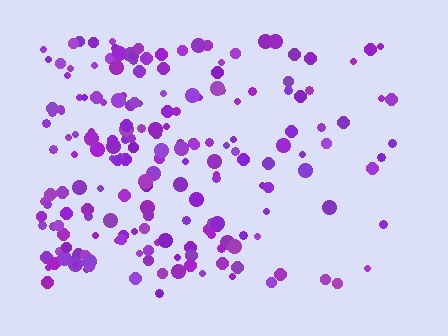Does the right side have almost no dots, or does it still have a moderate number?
Still a moderate number, just noticeably fewer than the left.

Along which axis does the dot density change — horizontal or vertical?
Horizontal.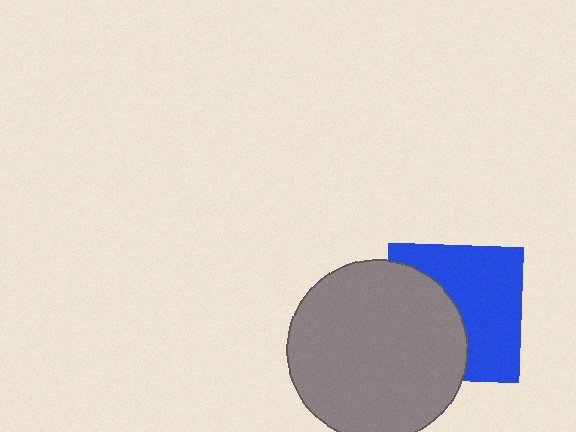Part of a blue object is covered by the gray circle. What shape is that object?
It is a square.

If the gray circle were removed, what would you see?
You would see the complete blue square.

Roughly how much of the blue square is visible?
About half of it is visible (roughly 56%).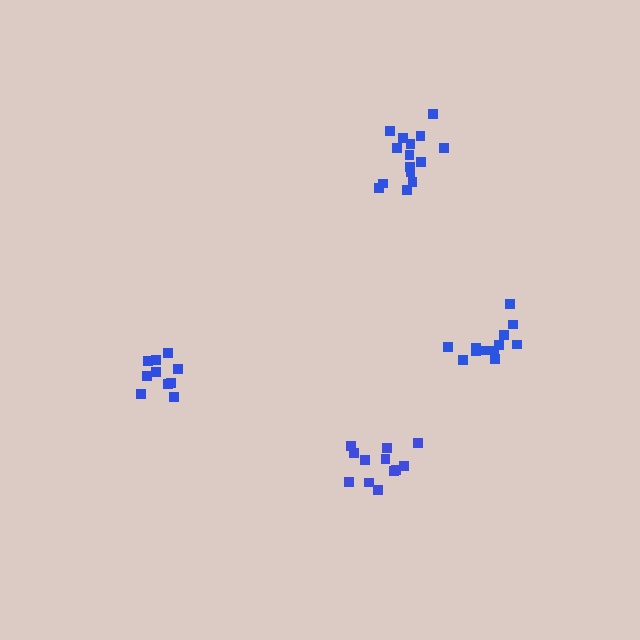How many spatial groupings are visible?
There are 4 spatial groupings.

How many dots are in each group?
Group 1: 12 dots, Group 2: 15 dots, Group 3: 10 dots, Group 4: 12 dots (49 total).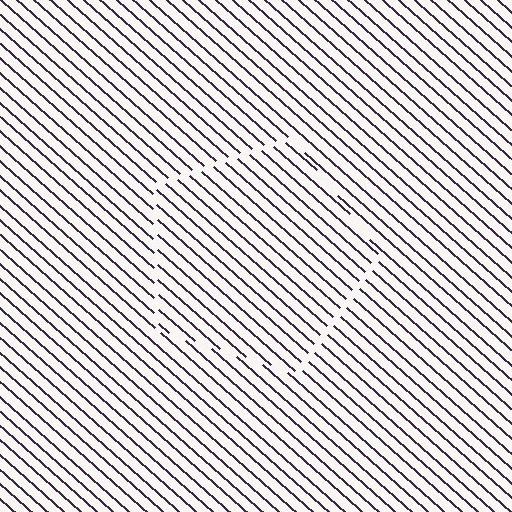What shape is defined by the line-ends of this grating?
An illusory pentagon. The interior of the shape contains the same grating, shifted by half a period — the contour is defined by the phase discontinuity where line-ends from the inner and outer gratings abut.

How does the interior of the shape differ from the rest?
The interior of the shape contains the same grating, shifted by half a period — the contour is defined by the phase discontinuity where line-ends from the inner and outer gratings abut.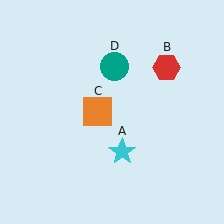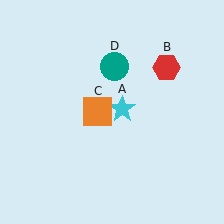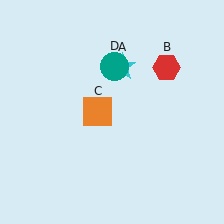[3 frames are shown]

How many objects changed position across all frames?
1 object changed position: cyan star (object A).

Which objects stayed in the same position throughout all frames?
Red hexagon (object B) and orange square (object C) and teal circle (object D) remained stationary.